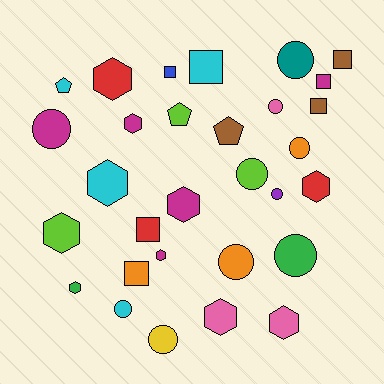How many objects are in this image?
There are 30 objects.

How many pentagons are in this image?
There are 3 pentagons.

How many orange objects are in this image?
There are 3 orange objects.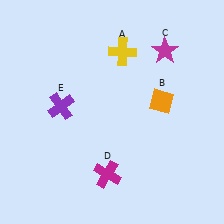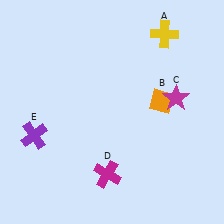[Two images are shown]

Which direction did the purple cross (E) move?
The purple cross (E) moved down.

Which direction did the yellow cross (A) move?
The yellow cross (A) moved right.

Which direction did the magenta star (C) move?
The magenta star (C) moved down.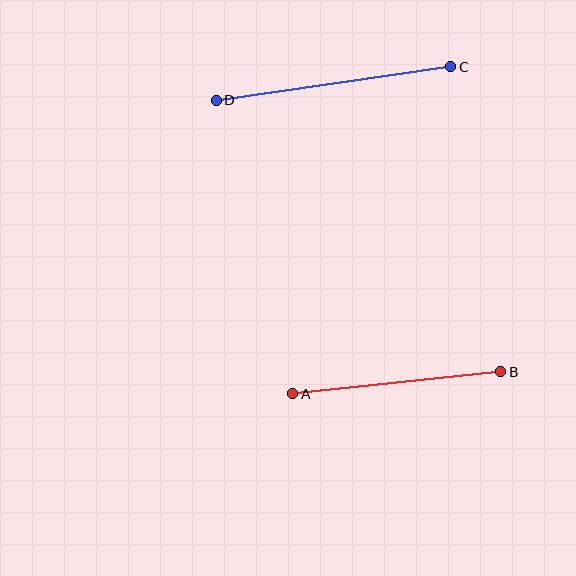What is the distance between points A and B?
The distance is approximately 209 pixels.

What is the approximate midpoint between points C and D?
The midpoint is at approximately (333, 83) pixels.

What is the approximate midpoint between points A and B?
The midpoint is at approximately (397, 383) pixels.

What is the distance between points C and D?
The distance is approximately 237 pixels.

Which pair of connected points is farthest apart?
Points C and D are farthest apart.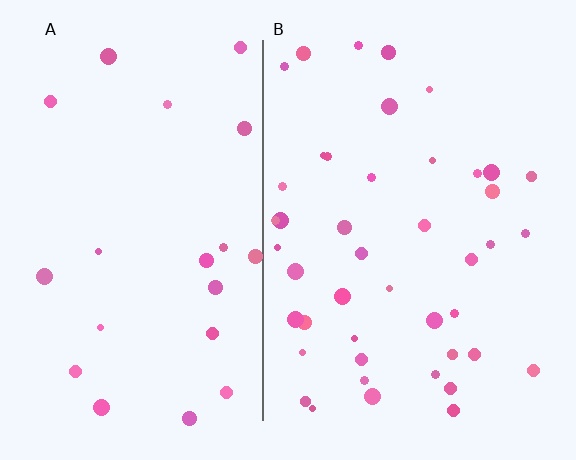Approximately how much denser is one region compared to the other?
Approximately 2.1× — region B over region A.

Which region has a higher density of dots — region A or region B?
B (the right).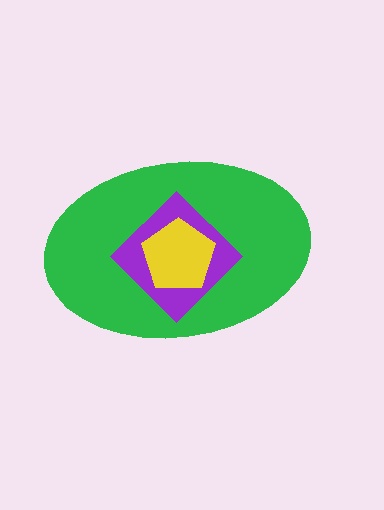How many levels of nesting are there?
3.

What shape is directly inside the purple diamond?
The yellow pentagon.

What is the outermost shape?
The green ellipse.